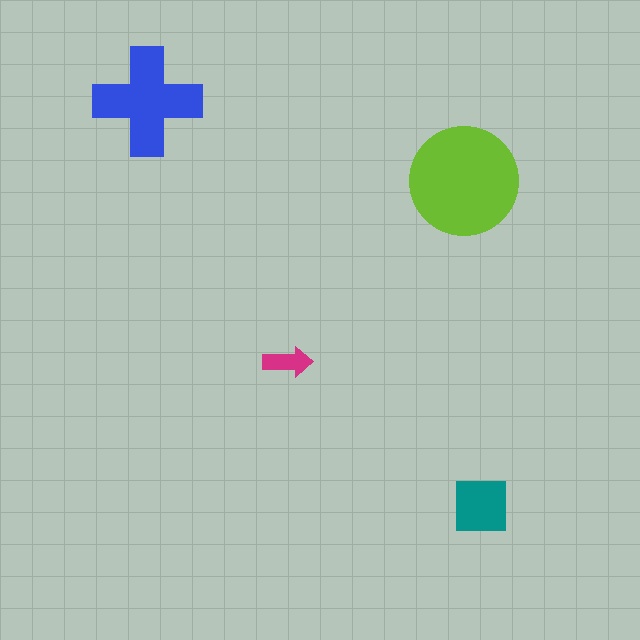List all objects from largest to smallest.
The lime circle, the blue cross, the teal square, the magenta arrow.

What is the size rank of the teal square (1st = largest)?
3rd.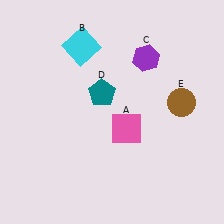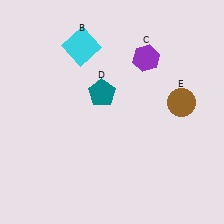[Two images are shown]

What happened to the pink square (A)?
The pink square (A) was removed in Image 2. It was in the bottom-right area of Image 1.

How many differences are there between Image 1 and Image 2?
There is 1 difference between the two images.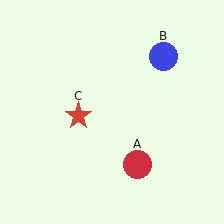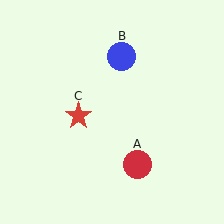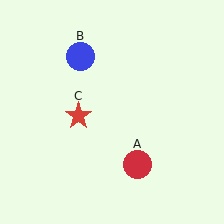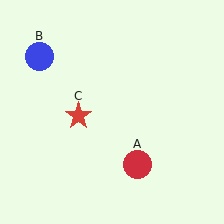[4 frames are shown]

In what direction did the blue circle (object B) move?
The blue circle (object B) moved left.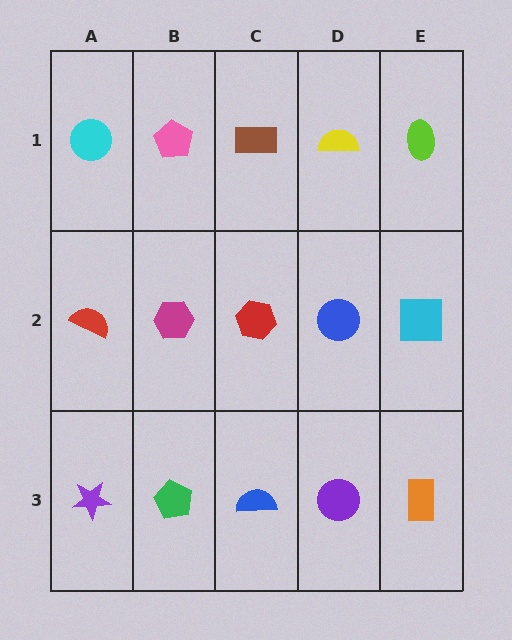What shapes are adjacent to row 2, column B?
A pink pentagon (row 1, column B), a green pentagon (row 3, column B), a red semicircle (row 2, column A), a red hexagon (row 2, column C).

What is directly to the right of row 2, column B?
A red hexagon.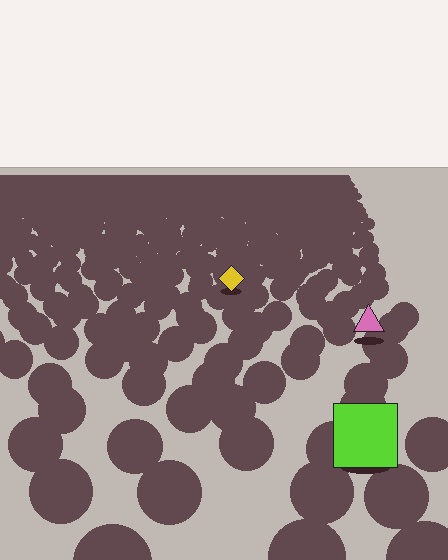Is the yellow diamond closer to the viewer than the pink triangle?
No. The pink triangle is closer — you can tell from the texture gradient: the ground texture is coarser near it.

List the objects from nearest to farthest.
From nearest to farthest: the lime square, the pink triangle, the yellow diamond.